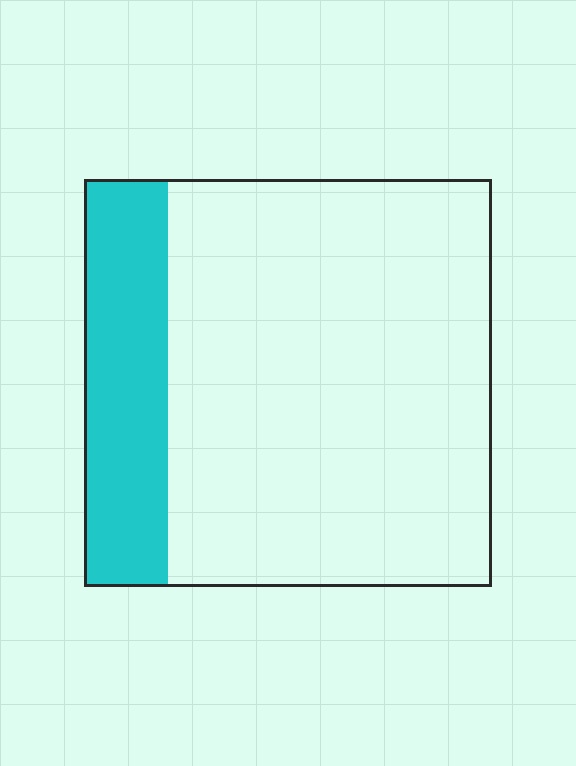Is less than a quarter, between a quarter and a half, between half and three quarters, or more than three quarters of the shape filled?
Less than a quarter.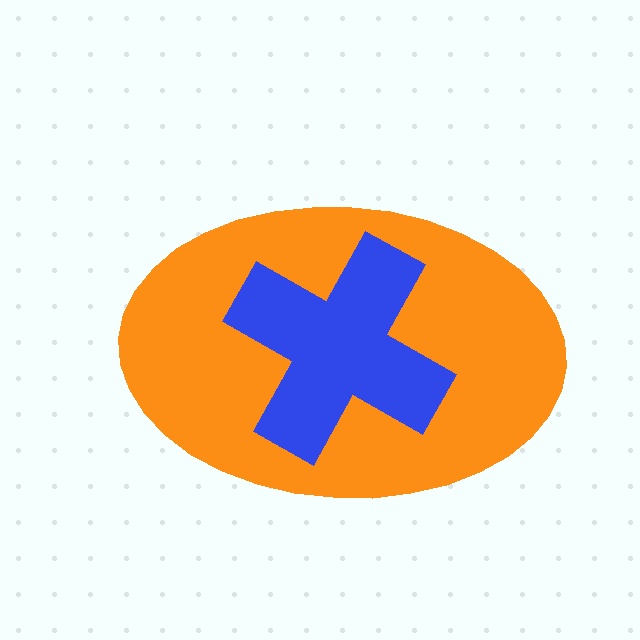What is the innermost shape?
The blue cross.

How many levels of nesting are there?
2.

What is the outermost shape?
The orange ellipse.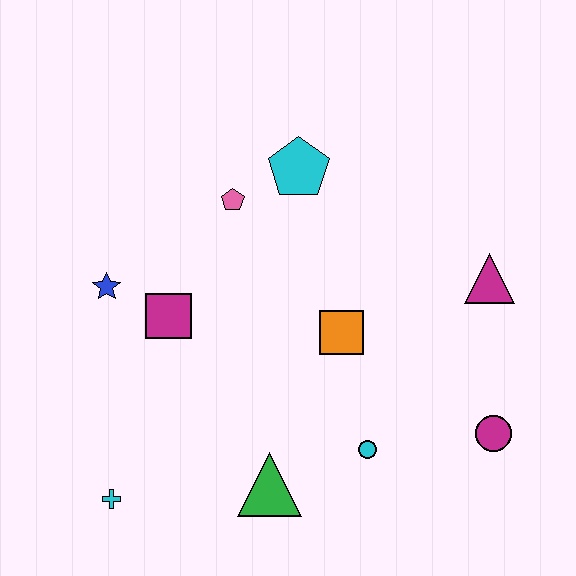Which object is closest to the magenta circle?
The cyan circle is closest to the magenta circle.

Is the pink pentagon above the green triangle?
Yes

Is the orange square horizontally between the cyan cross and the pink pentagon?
No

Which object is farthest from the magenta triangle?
The cyan cross is farthest from the magenta triangle.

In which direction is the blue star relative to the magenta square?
The blue star is to the left of the magenta square.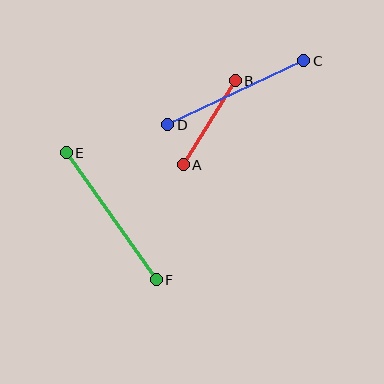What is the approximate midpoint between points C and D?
The midpoint is at approximately (236, 93) pixels.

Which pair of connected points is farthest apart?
Points E and F are farthest apart.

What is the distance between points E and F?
The distance is approximately 156 pixels.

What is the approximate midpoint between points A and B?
The midpoint is at approximately (209, 123) pixels.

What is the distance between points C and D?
The distance is approximately 150 pixels.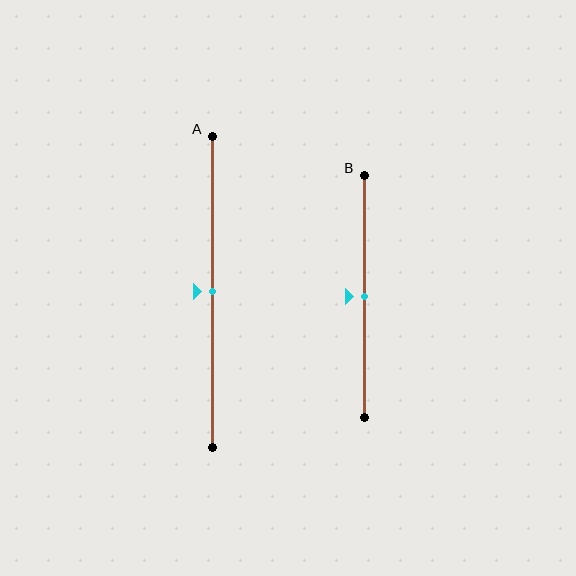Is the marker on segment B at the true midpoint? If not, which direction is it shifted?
Yes, the marker on segment B is at the true midpoint.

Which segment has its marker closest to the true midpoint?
Segment A has its marker closest to the true midpoint.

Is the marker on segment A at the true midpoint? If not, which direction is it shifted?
Yes, the marker on segment A is at the true midpoint.